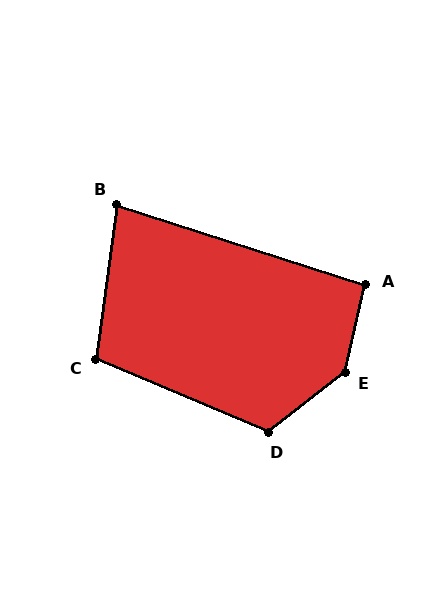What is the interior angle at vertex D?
Approximately 119 degrees (obtuse).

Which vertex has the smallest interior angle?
B, at approximately 80 degrees.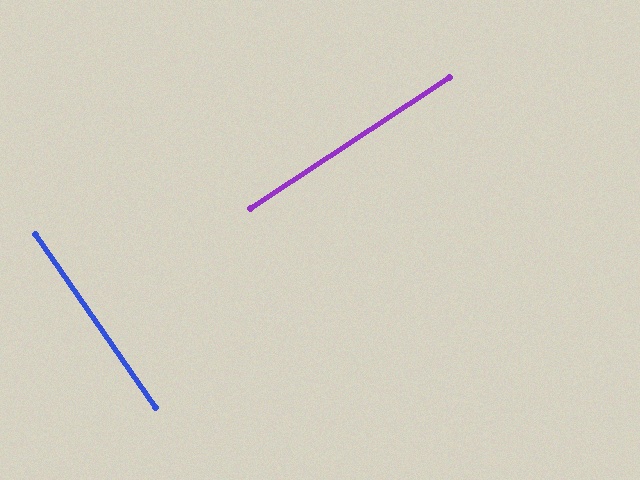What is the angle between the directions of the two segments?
Approximately 89 degrees.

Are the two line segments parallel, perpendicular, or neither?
Perpendicular — they meet at approximately 89°.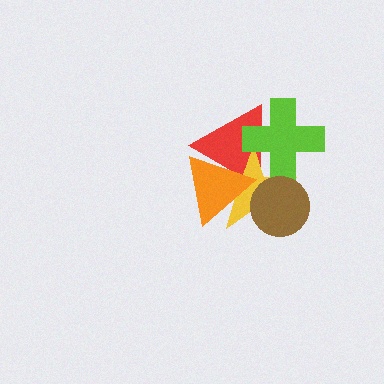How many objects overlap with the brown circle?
1 object overlaps with the brown circle.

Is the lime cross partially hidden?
No, no other shape covers it.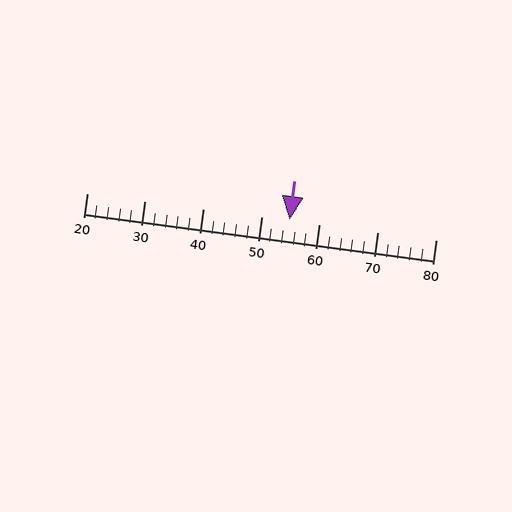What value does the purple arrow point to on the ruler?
The purple arrow points to approximately 55.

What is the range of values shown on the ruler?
The ruler shows values from 20 to 80.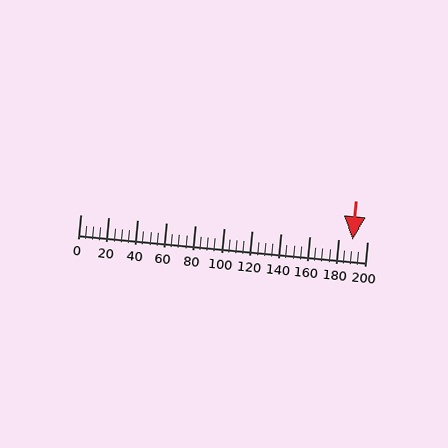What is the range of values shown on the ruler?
The ruler shows values from 0 to 200.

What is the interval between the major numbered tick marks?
The major tick marks are spaced 20 units apart.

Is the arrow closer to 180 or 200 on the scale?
The arrow is closer to 200.